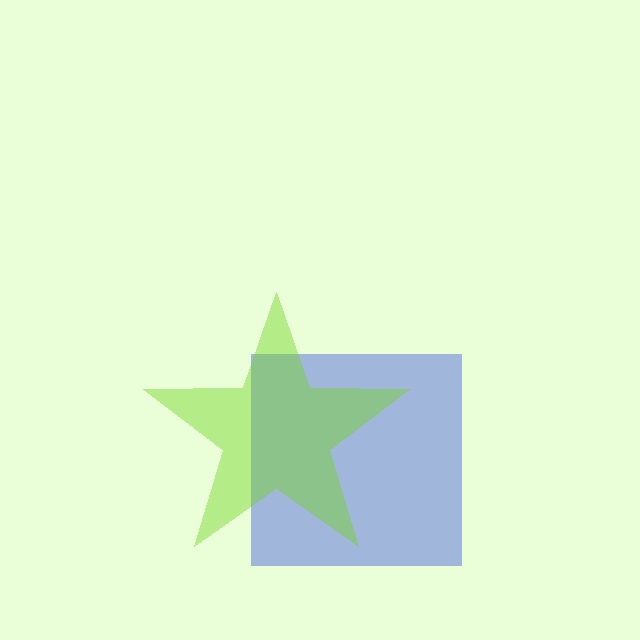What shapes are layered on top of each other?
The layered shapes are: a blue square, a lime star.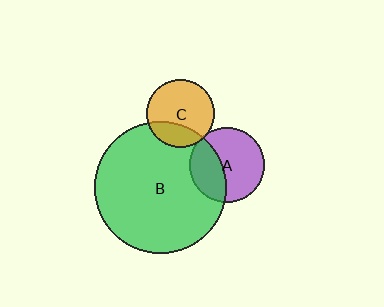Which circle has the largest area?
Circle B (green).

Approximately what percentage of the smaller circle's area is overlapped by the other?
Approximately 25%.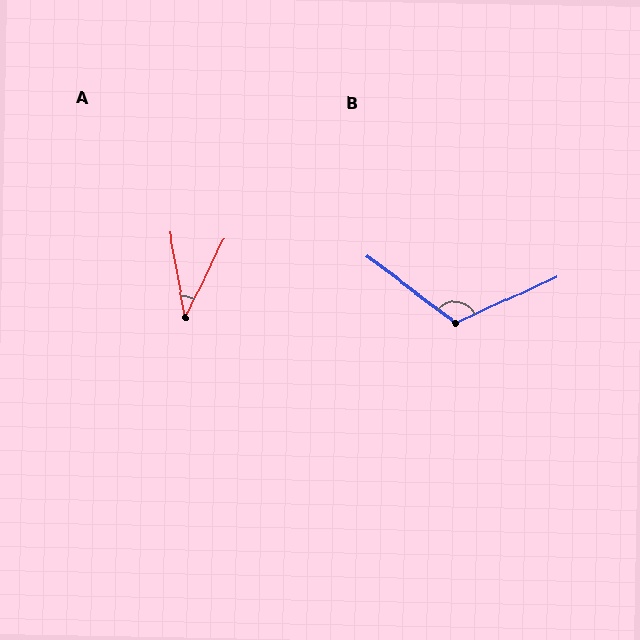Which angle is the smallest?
A, at approximately 36 degrees.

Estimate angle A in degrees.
Approximately 36 degrees.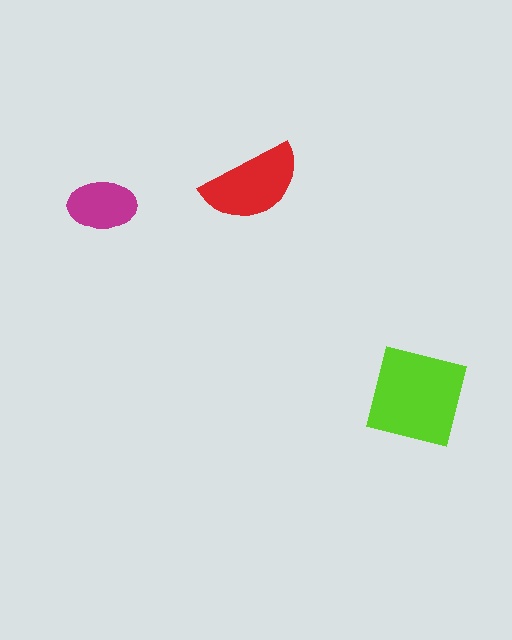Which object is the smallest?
The magenta ellipse.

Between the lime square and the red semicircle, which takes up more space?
The lime square.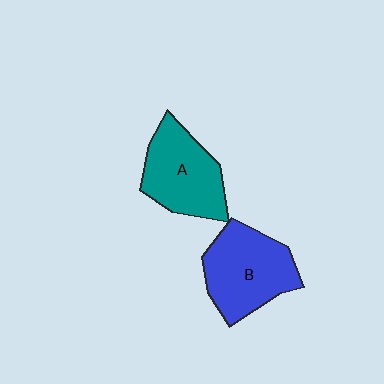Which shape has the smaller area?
Shape A (teal).